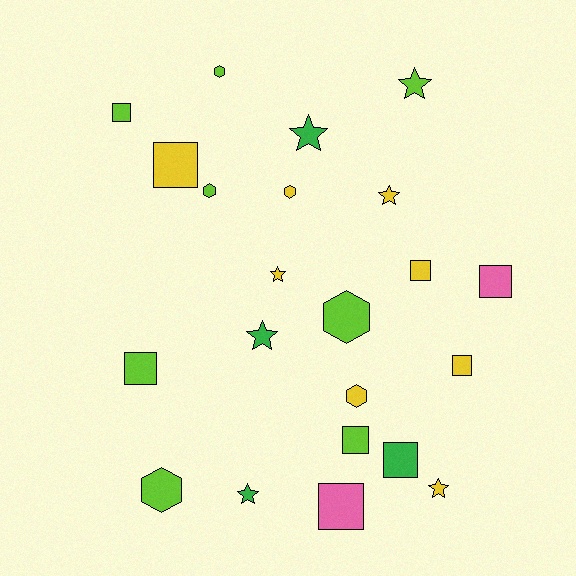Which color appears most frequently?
Lime, with 8 objects.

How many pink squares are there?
There are 2 pink squares.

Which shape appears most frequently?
Square, with 9 objects.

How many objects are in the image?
There are 22 objects.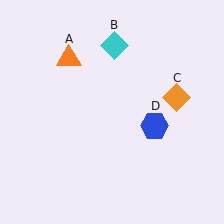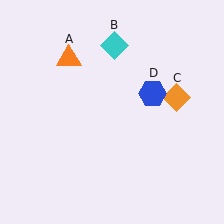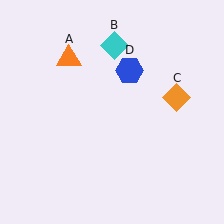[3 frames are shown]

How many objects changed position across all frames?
1 object changed position: blue hexagon (object D).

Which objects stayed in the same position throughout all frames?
Orange triangle (object A) and cyan diamond (object B) and orange diamond (object C) remained stationary.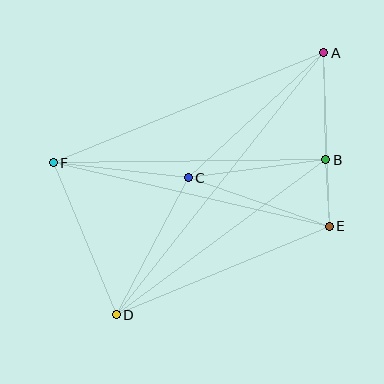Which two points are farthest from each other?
Points A and D are farthest from each other.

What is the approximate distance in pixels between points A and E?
The distance between A and E is approximately 174 pixels.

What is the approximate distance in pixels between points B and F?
The distance between B and F is approximately 273 pixels.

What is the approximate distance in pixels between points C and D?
The distance between C and D is approximately 155 pixels.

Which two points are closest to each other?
Points B and E are closest to each other.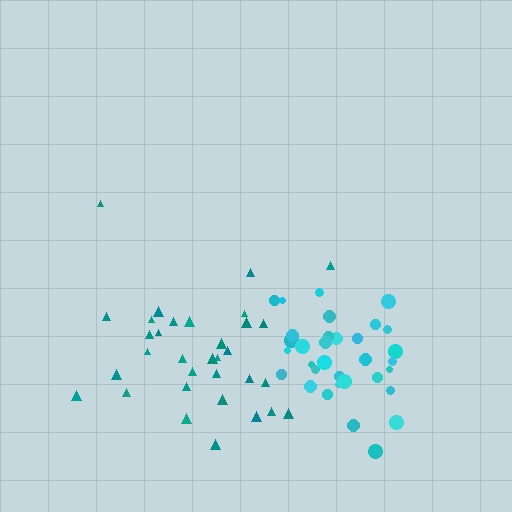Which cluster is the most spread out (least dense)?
Teal.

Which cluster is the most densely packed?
Cyan.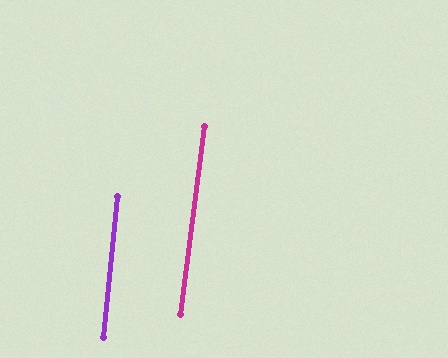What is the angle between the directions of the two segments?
Approximately 2 degrees.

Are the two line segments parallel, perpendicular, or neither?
Parallel — their directions differ by only 1.5°.